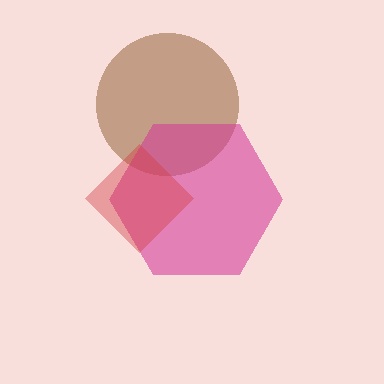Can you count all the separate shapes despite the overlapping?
Yes, there are 3 separate shapes.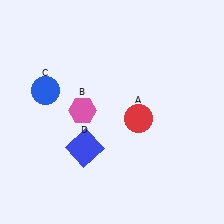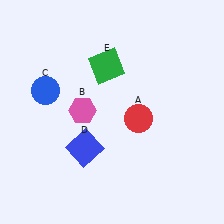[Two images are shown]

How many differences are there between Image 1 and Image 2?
There is 1 difference between the two images.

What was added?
A green square (E) was added in Image 2.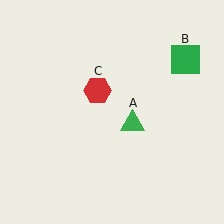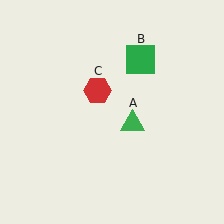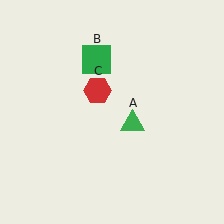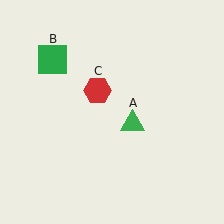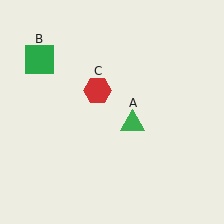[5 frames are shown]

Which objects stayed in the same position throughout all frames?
Green triangle (object A) and red hexagon (object C) remained stationary.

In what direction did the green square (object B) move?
The green square (object B) moved left.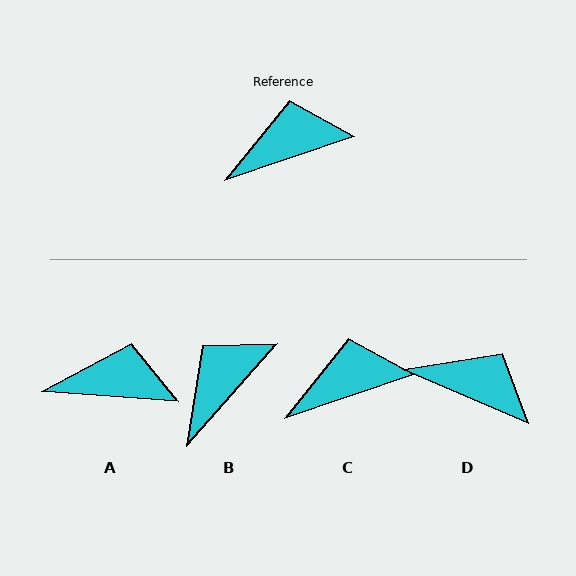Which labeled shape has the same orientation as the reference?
C.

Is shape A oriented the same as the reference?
No, it is off by about 23 degrees.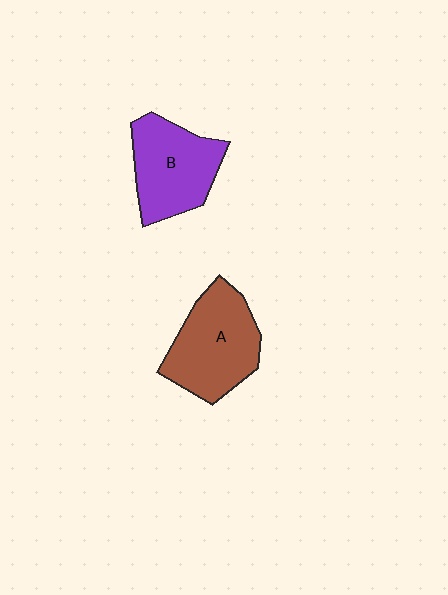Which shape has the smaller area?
Shape B (purple).